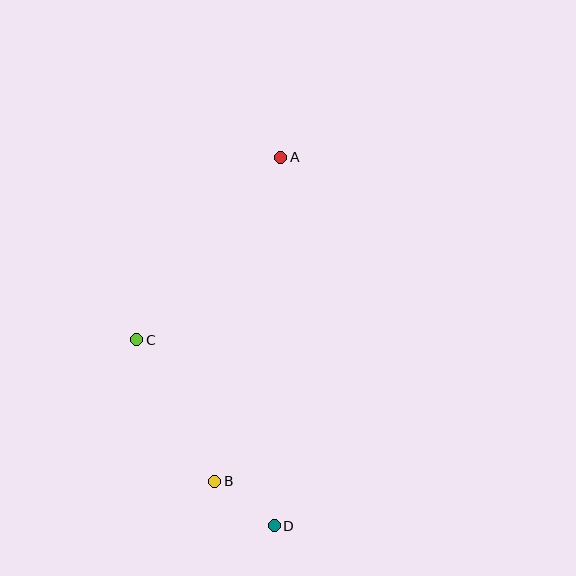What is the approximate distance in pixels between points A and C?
The distance between A and C is approximately 233 pixels.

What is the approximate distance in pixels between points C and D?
The distance between C and D is approximately 232 pixels.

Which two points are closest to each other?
Points B and D are closest to each other.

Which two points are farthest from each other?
Points A and D are farthest from each other.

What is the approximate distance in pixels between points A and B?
The distance between A and B is approximately 331 pixels.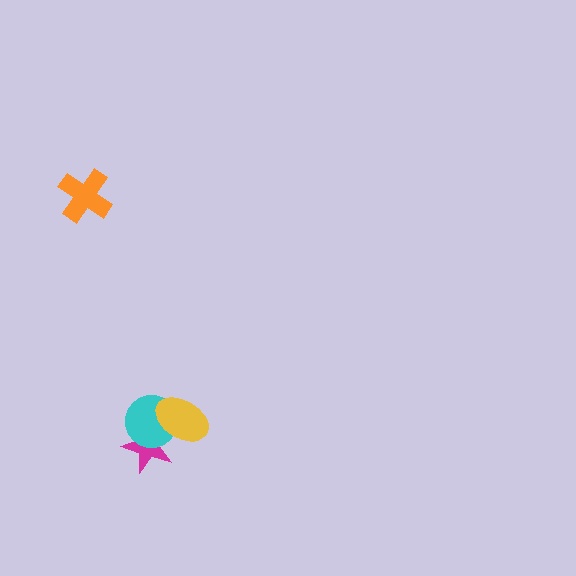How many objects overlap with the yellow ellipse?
2 objects overlap with the yellow ellipse.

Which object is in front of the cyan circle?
The yellow ellipse is in front of the cyan circle.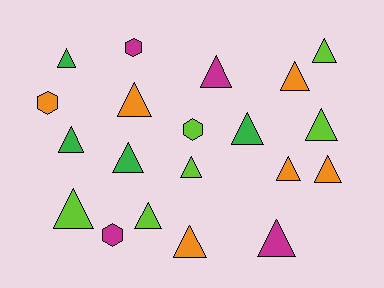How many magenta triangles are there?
There are 2 magenta triangles.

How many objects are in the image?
There are 20 objects.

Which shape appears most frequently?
Triangle, with 16 objects.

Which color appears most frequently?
Orange, with 6 objects.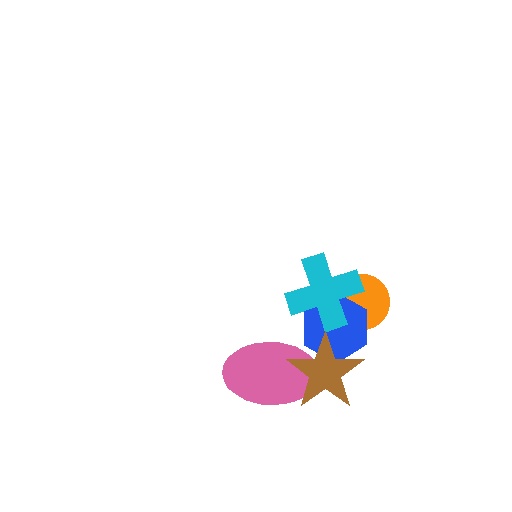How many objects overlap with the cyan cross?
2 objects overlap with the cyan cross.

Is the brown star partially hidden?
No, no other shape covers it.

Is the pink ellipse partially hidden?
Yes, it is partially covered by another shape.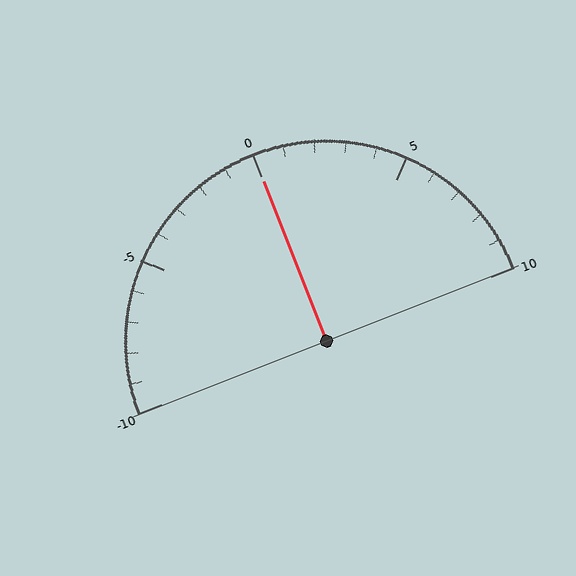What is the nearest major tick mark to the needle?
The nearest major tick mark is 0.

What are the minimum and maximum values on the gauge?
The gauge ranges from -10 to 10.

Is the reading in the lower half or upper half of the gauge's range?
The reading is in the upper half of the range (-10 to 10).